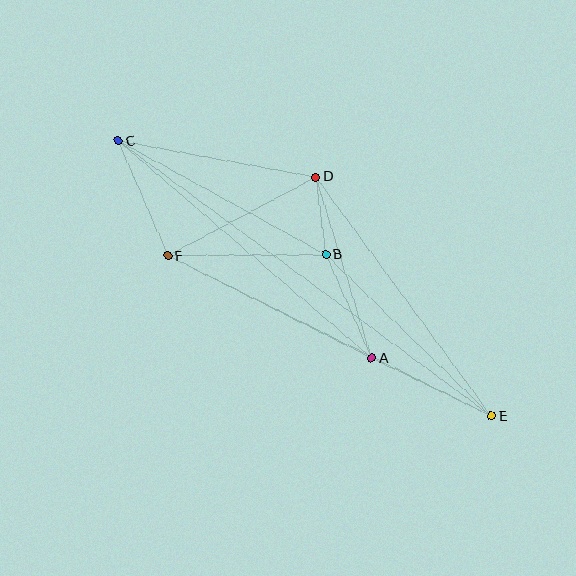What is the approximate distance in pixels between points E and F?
The distance between E and F is approximately 361 pixels.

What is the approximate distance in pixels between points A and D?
The distance between A and D is approximately 189 pixels.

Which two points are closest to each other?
Points B and D are closest to each other.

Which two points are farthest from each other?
Points C and E are farthest from each other.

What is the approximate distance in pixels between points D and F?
The distance between D and F is approximately 168 pixels.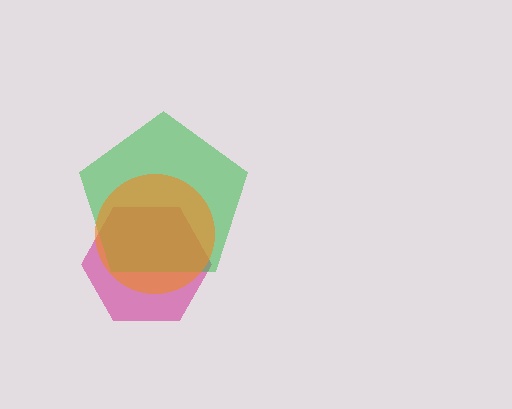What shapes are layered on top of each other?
The layered shapes are: a magenta hexagon, a green pentagon, an orange circle.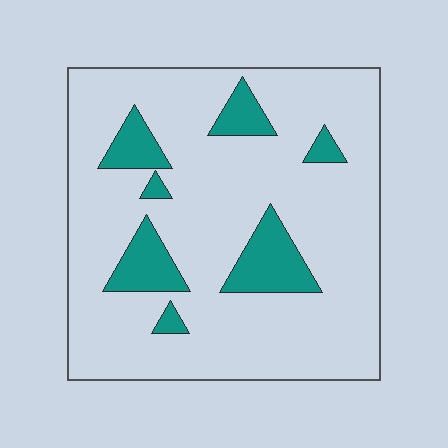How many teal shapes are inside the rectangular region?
7.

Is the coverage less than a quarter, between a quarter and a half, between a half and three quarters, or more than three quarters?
Less than a quarter.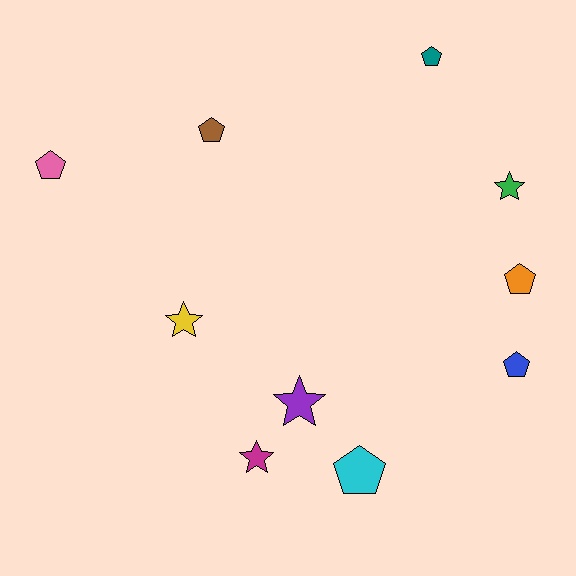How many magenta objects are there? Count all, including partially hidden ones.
There is 1 magenta object.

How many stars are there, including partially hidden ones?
There are 4 stars.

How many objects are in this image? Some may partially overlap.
There are 10 objects.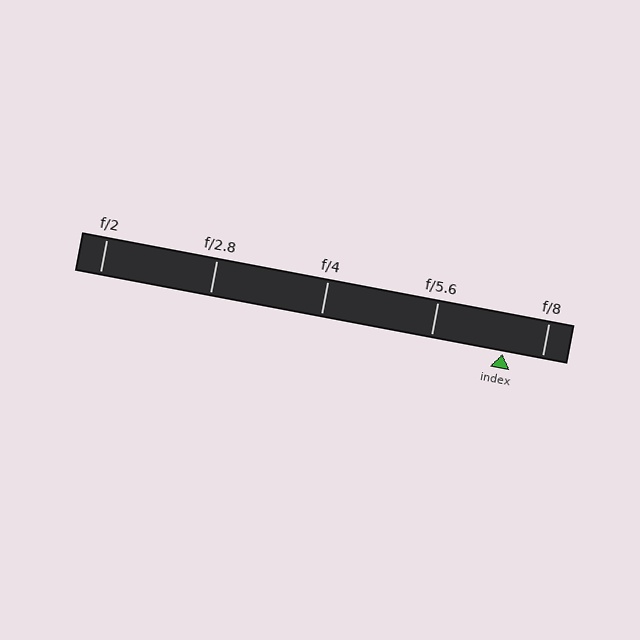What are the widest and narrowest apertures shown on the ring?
The widest aperture shown is f/2 and the narrowest is f/8.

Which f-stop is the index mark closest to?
The index mark is closest to f/8.